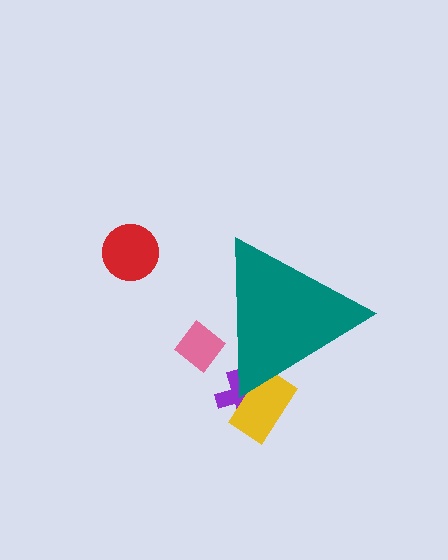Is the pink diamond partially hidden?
Yes, the pink diamond is partially hidden behind the teal triangle.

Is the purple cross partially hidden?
Yes, the purple cross is partially hidden behind the teal triangle.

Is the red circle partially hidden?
No, the red circle is fully visible.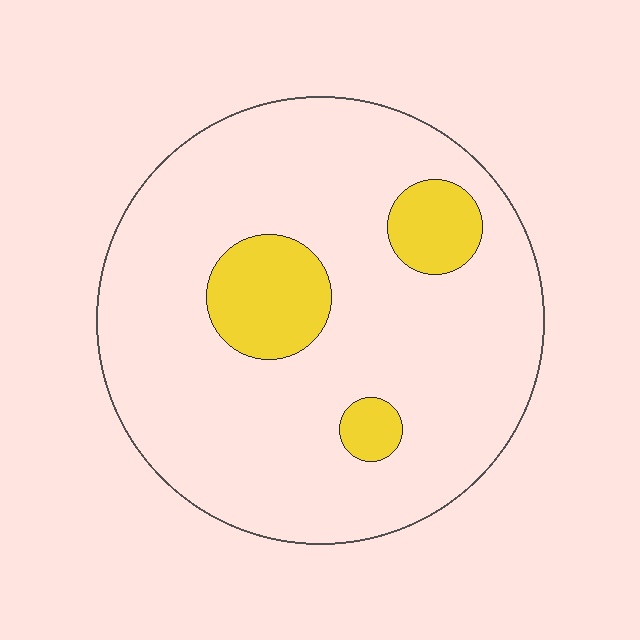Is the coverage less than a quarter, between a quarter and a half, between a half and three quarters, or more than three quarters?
Less than a quarter.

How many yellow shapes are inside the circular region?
3.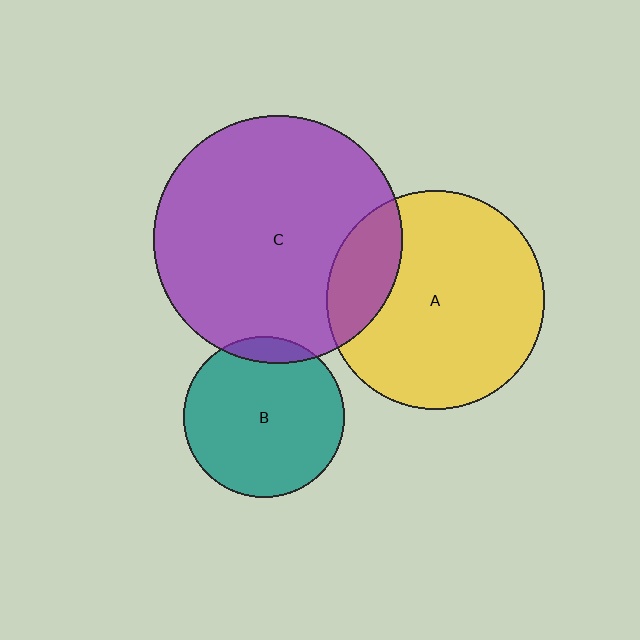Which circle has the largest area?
Circle C (purple).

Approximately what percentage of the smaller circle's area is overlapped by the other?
Approximately 10%.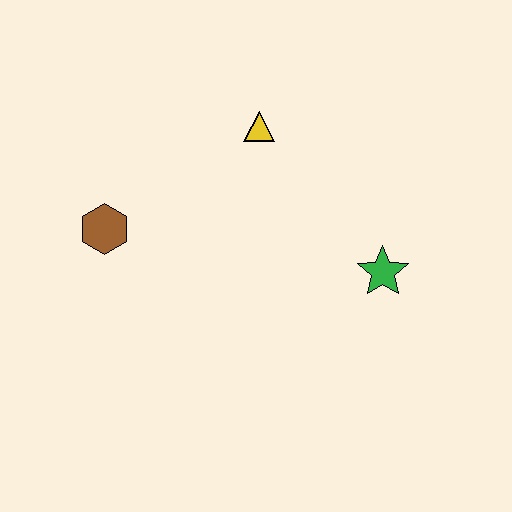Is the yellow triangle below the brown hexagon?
No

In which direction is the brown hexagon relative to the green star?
The brown hexagon is to the left of the green star.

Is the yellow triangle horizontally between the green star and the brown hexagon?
Yes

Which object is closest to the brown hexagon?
The yellow triangle is closest to the brown hexagon.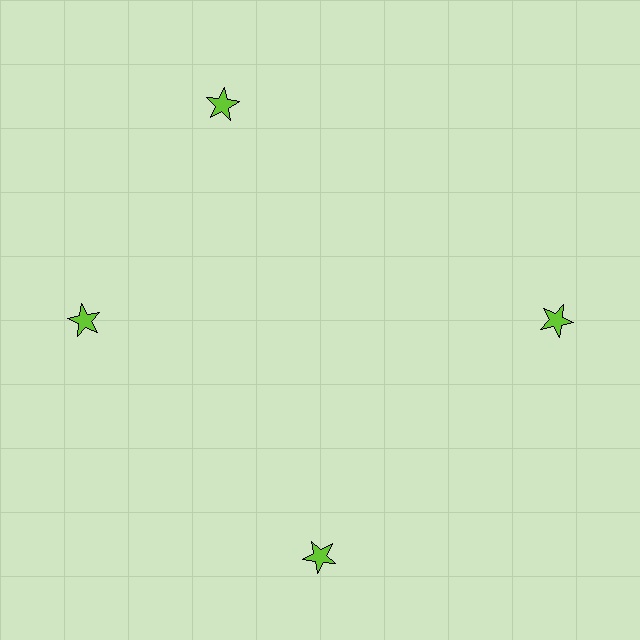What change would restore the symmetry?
The symmetry would be restored by rotating it back into even spacing with its neighbors so that all 4 stars sit at equal angles and equal distance from the center.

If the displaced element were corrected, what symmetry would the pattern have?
It would have 4-fold rotational symmetry — the pattern would map onto itself every 90 degrees.